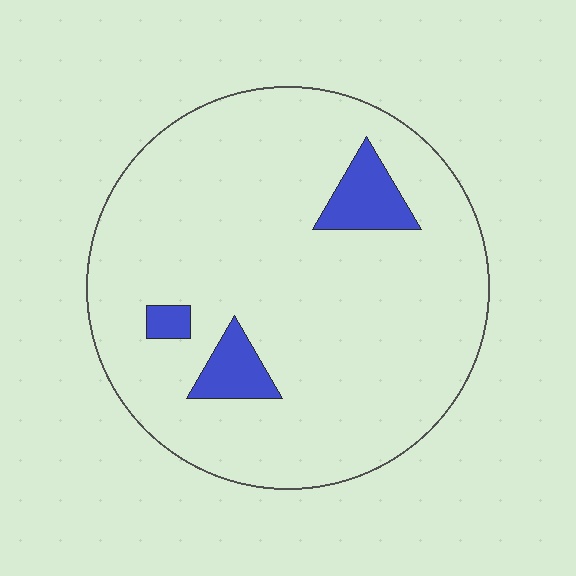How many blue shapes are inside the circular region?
3.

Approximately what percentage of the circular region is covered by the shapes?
Approximately 10%.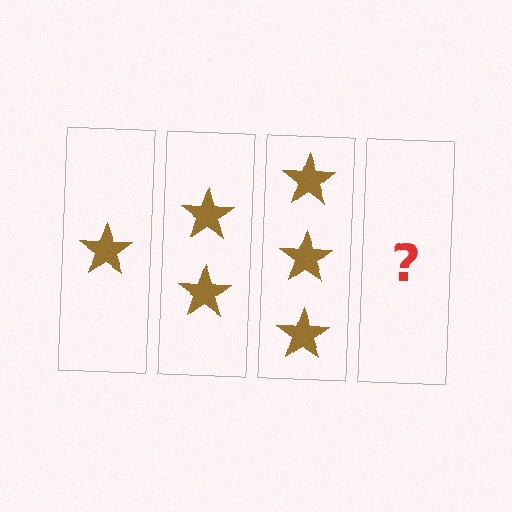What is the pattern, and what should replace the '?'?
The pattern is that each step adds one more star. The '?' should be 4 stars.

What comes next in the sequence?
The next element should be 4 stars.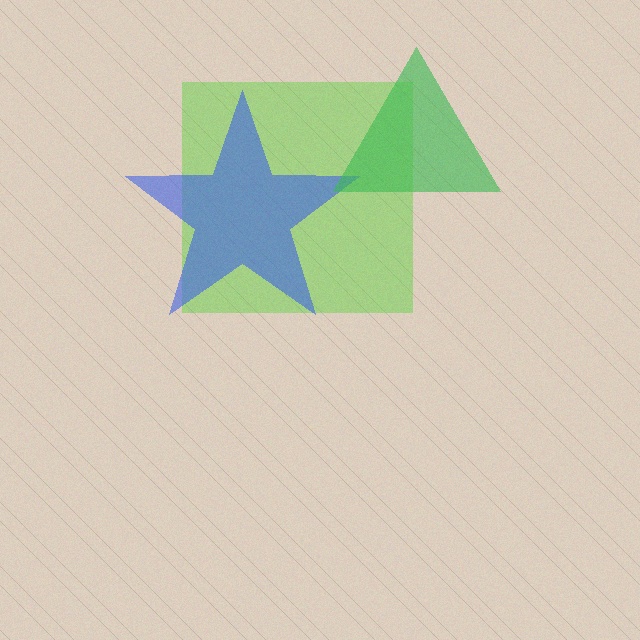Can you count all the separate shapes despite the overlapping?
Yes, there are 3 separate shapes.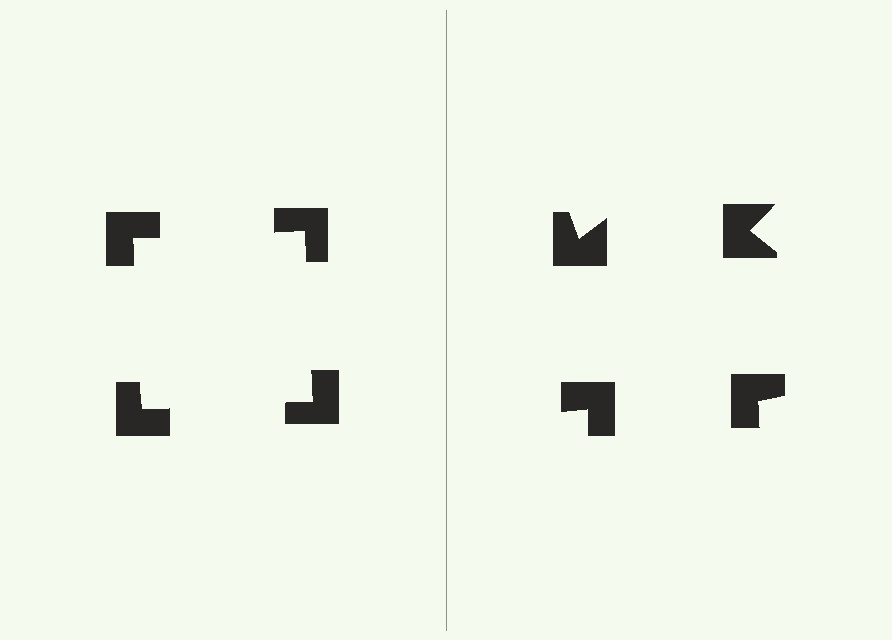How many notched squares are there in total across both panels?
8 — 4 on each side.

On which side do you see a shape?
An illusory square appears on the left side. On the right side the wedge cuts are rotated, so no coherent shape forms.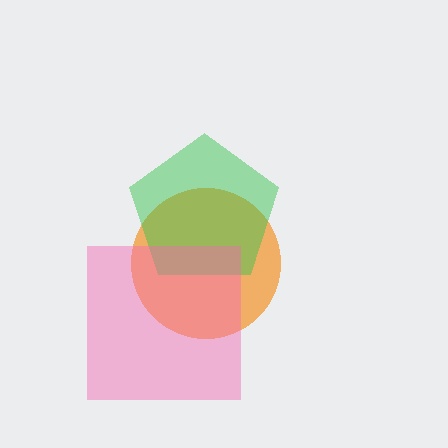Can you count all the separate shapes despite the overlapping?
Yes, there are 3 separate shapes.